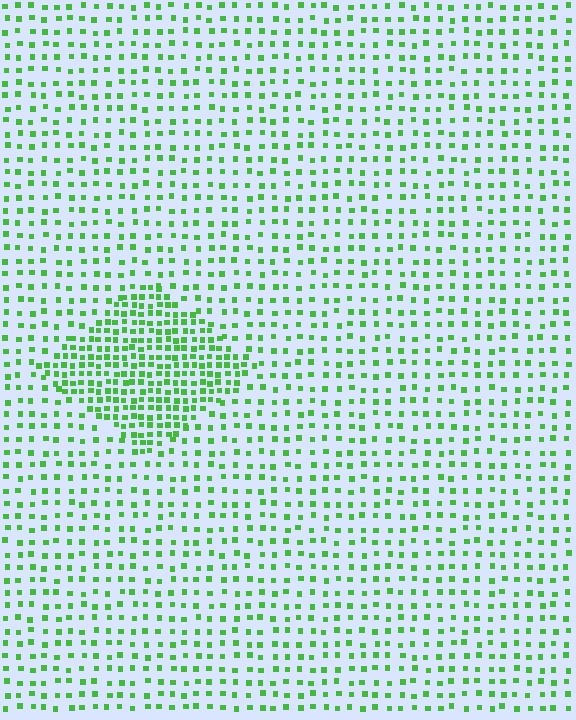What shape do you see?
I see a diamond.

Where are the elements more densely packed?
The elements are more densely packed inside the diamond boundary.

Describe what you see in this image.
The image contains small green elements arranged at two different densities. A diamond-shaped region is visible where the elements are more densely packed than the surrounding area.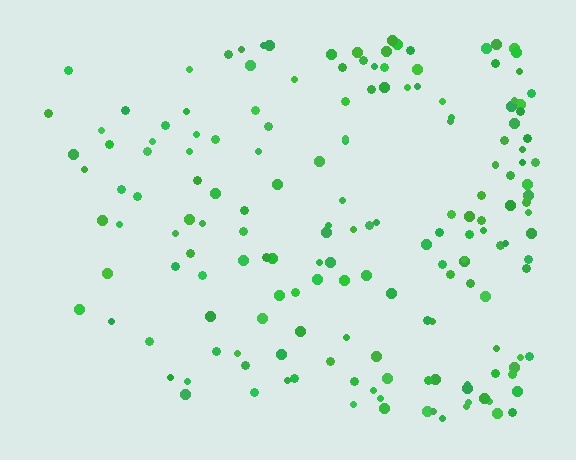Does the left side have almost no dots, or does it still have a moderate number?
Still a moderate number, just noticeably fewer than the right.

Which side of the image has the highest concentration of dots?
The right.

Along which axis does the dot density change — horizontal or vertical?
Horizontal.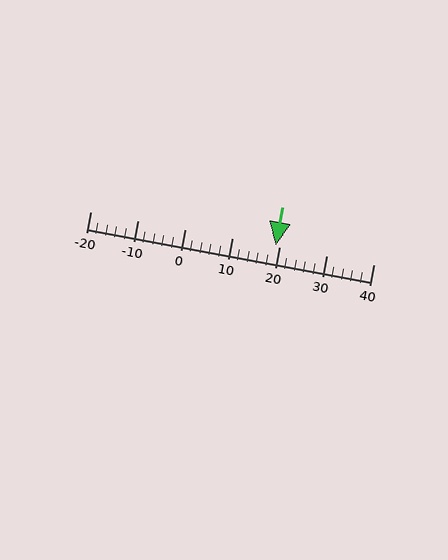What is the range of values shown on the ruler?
The ruler shows values from -20 to 40.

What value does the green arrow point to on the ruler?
The green arrow points to approximately 19.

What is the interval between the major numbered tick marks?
The major tick marks are spaced 10 units apart.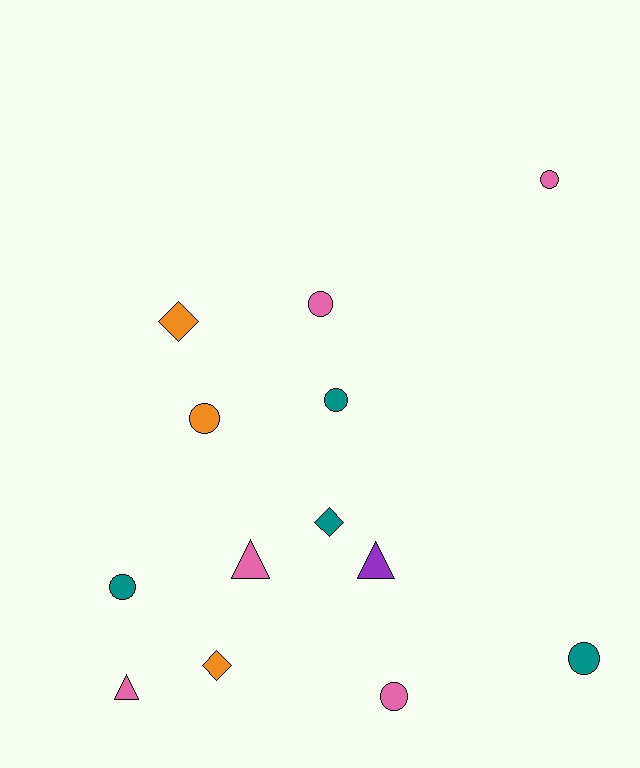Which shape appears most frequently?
Circle, with 7 objects.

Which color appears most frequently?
Pink, with 5 objects.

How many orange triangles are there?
There are no orange triangles.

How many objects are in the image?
There are 13 objects.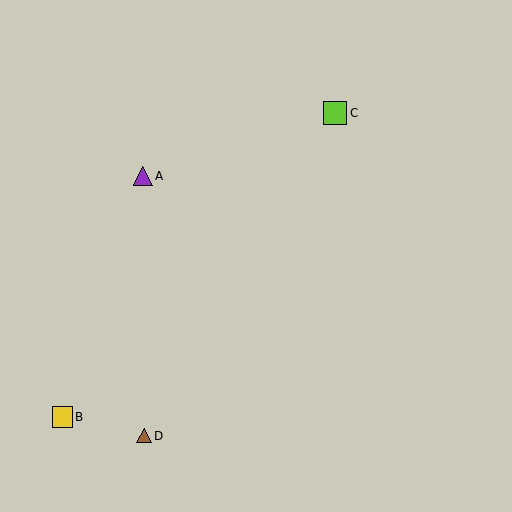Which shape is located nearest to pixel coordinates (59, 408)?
The yellow square (labeled B) at (62, 417) is nearest to that location.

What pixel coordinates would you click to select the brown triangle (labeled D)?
Click at (144, 436) to select the brown triangle D.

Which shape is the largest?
The lime square (labeled C) is the largest.